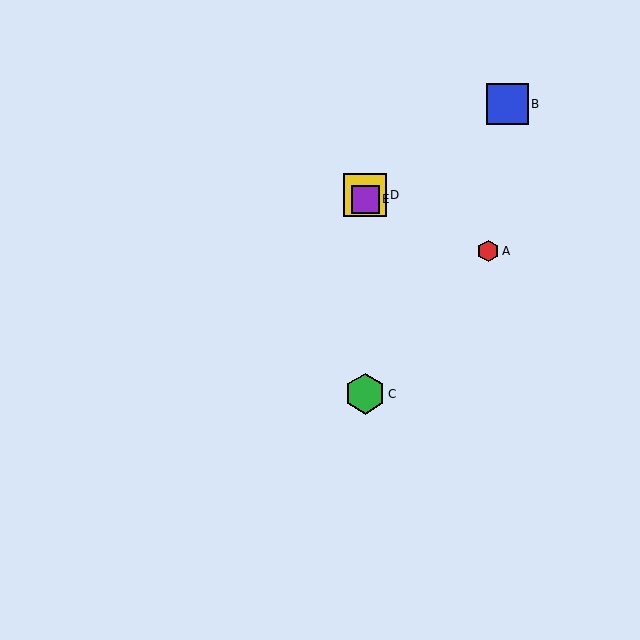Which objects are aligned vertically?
Objects C, D, E are aligned vertically.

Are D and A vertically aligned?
No, D is at x≈365 and A is at x≈488.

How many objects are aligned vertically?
3 objects (C, D, E) are aligned vertically.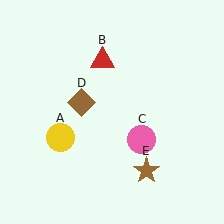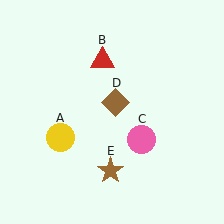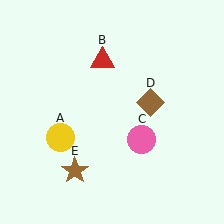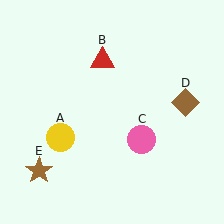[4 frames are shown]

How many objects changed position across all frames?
2 objects changed position: brown diamond (object D), brown star (object E).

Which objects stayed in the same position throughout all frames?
Yellow circle (object A) and red triangle (object B) and pink circle (object C) remained stationary.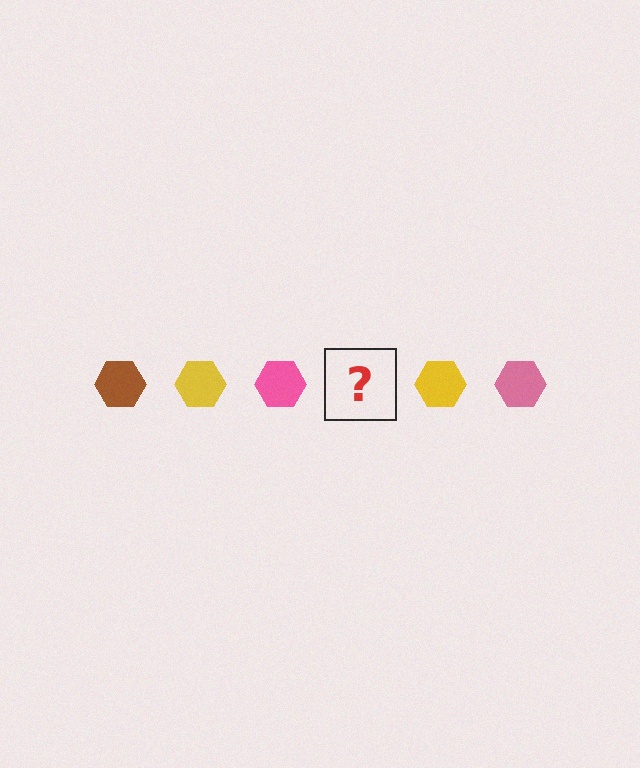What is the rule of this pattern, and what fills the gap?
The rule is that the pattern cycles through brown, yellow, pink hexagons. The gap should be filled with a brown hexagon.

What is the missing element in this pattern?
The missing element is a brown hexagon.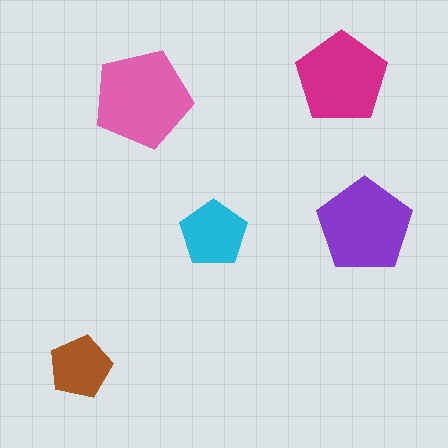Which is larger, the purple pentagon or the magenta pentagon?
The purple one.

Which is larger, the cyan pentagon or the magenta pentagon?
The magenta one.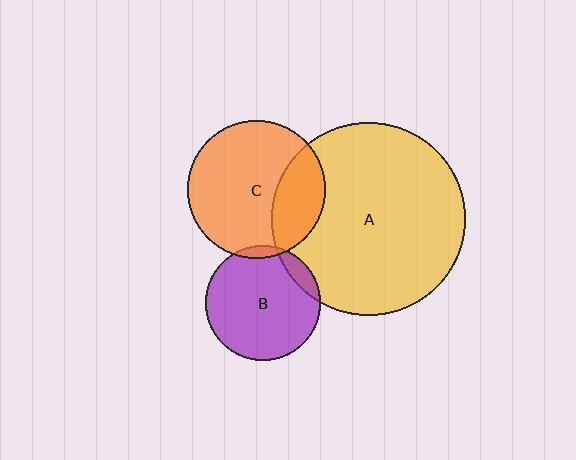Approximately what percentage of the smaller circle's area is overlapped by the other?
Approximately 10%.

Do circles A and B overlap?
Yes.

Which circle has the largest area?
Circle A (yellow).